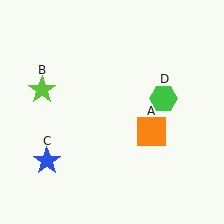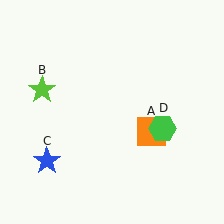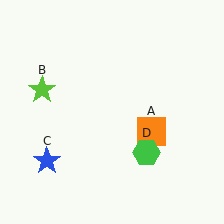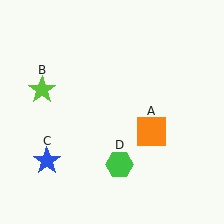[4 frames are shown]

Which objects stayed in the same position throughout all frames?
Orange square (object A) and lime star (object B) and blue star (object C) remained stationary.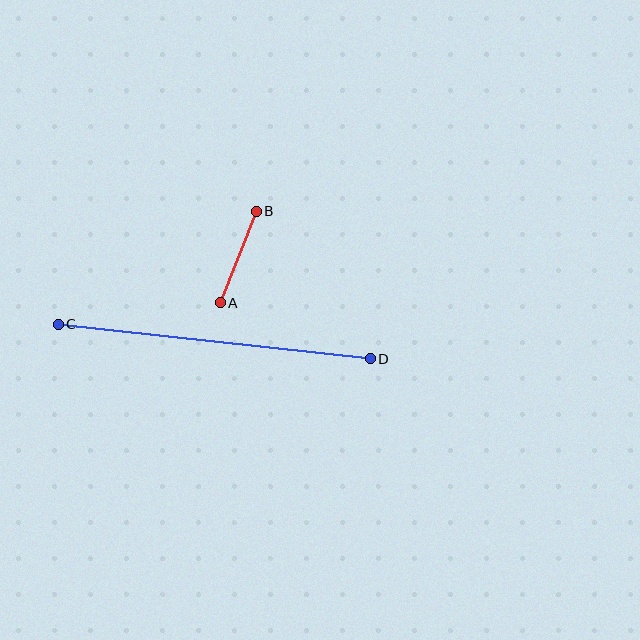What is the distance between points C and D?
The distance is approximately 314 pixels.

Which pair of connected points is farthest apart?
Points C and D are farthest apart.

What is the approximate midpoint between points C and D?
The midpoint is at approximately (214, 342) pixels.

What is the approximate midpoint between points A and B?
The midpoint is at approximately (238, 257) pixels.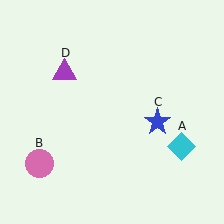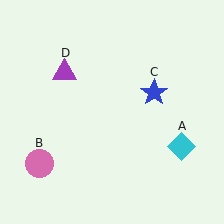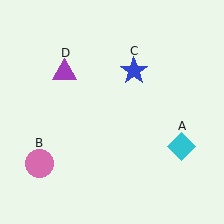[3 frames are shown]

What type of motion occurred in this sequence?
The blue star (object C) rotated counterclockwise around the center of the scene.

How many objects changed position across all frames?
1 object changed position: blue star (object C).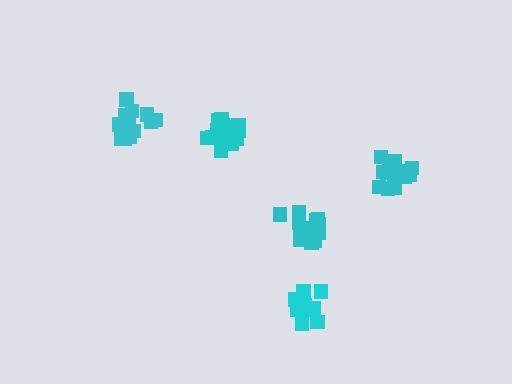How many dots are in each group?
Group 1: 15 dots, Group 2: 15 dots, Group 3: 15 dots, Group 4: 11 dots, Group 5: 12 dots (68 total).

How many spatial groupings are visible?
There are 5 spatial groupings.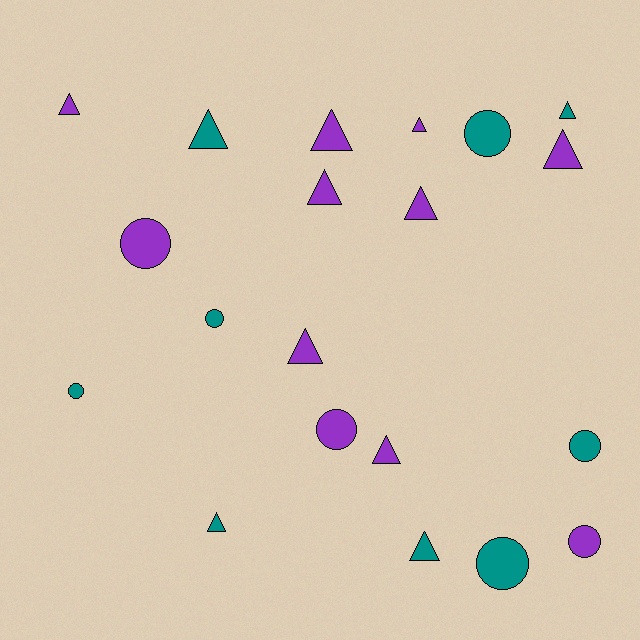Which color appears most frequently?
Purple, with 11 objects.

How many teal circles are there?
There are 5 teal circles.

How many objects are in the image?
There are 20 objects.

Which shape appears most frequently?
Triangle, with 12 objects.